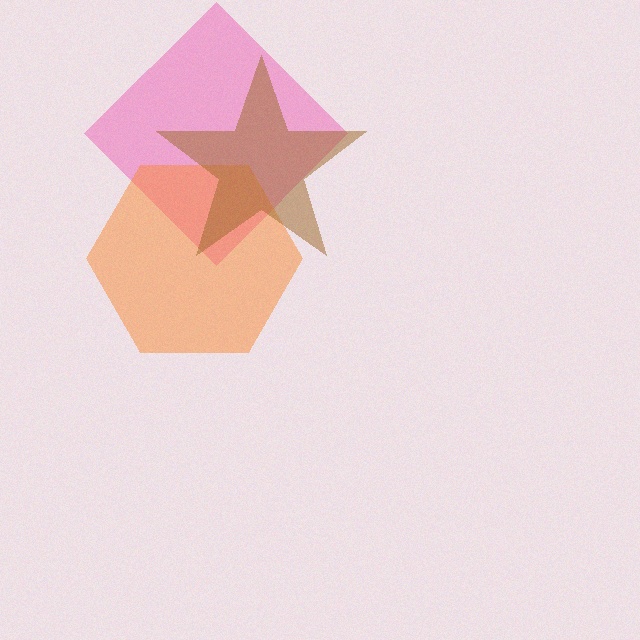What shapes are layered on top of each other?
The layered shapes are: a pink diamond, an orange hexagon, a brown star.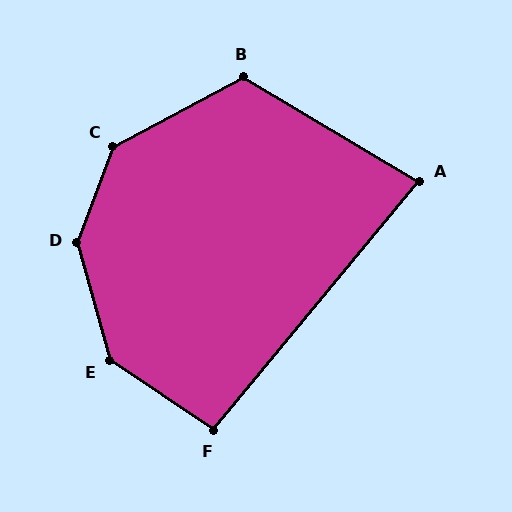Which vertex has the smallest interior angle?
A, at approximately 81 degrees.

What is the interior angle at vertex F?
Approximately 95 degrees (obtuse).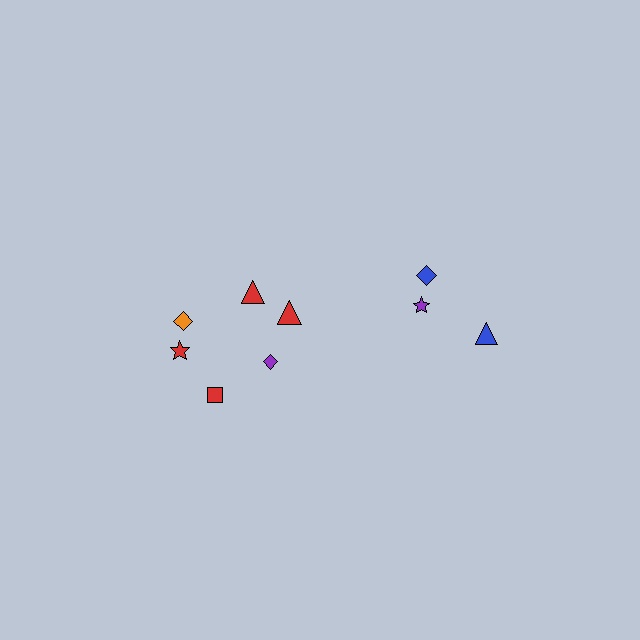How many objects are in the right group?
There are 3 objects.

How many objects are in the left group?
There are 6 objects.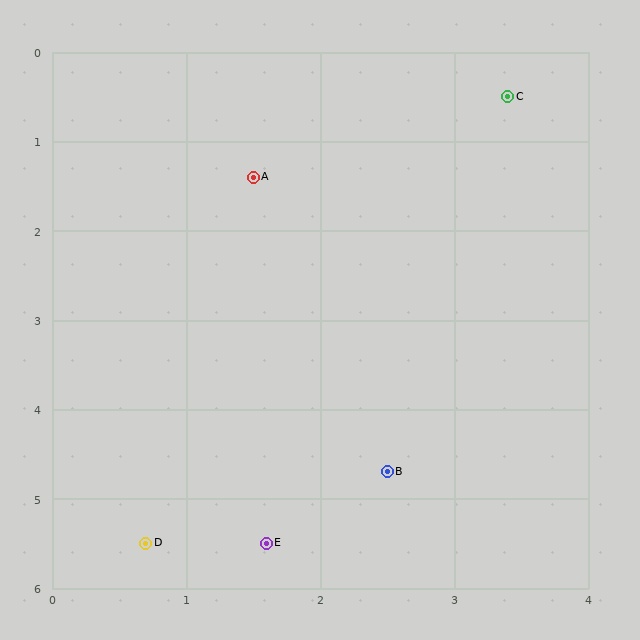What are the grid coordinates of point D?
Point D is at approximately (0.7, 5.5).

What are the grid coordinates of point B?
Point B is at approximately (2.5, 4.7).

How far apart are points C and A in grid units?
Points C and A are about 2.1 grid units apart.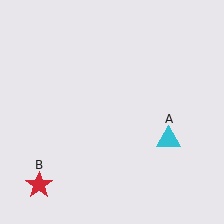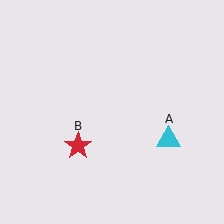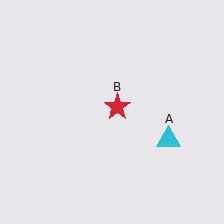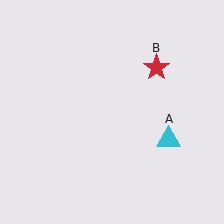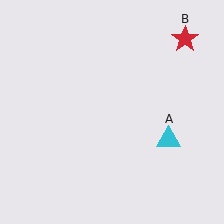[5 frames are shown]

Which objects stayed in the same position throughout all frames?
Cyan triangle (object A) remained stationary.